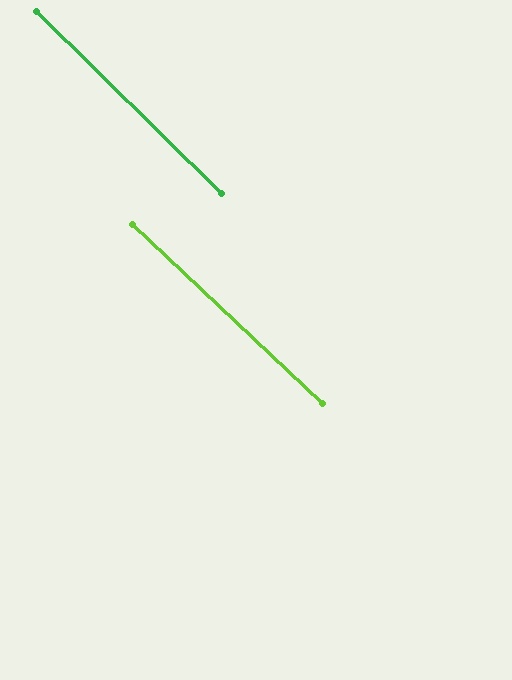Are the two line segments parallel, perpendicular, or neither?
Parallel — their directions differ by only 1.4°.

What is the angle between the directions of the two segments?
Approximately 1 degree.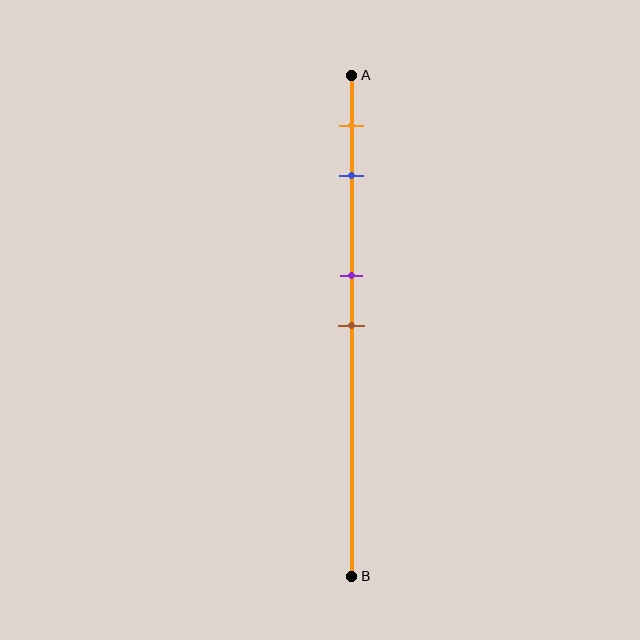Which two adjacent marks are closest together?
The purple and brown marks are the closest adjacent pair.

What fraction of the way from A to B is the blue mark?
The blue mark is approximately 20% (0.2) of the way from A to B.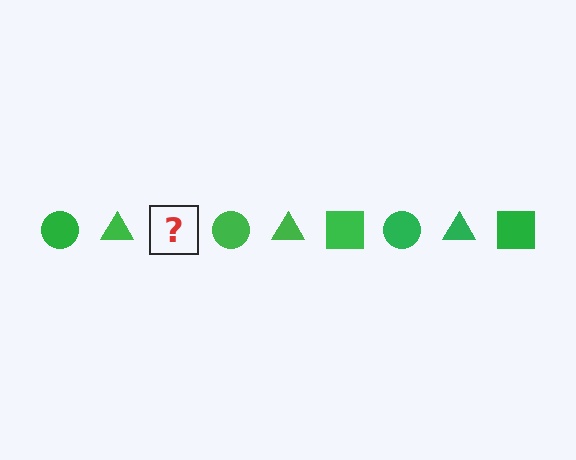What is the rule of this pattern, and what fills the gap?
The rule is that the pattern cycles through circle, triangle, square shapes in green. The gap should be filled with a green square.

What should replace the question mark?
The question mark should be replaced with a green square.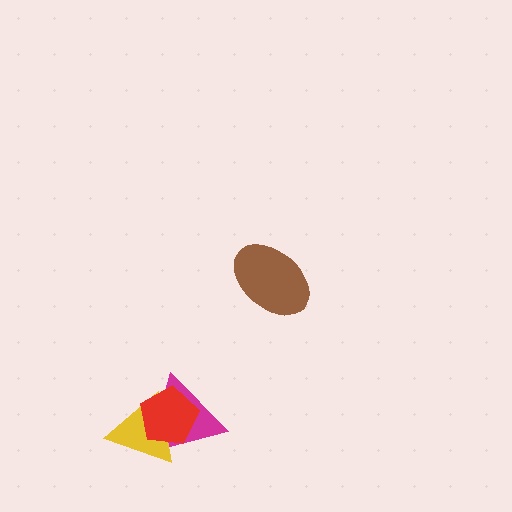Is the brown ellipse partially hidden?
No, no other shape covers it.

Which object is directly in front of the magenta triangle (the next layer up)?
The yellow triangle is directly in front of the magenta triangle.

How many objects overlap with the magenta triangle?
2 objects overlap with the magenta triangle.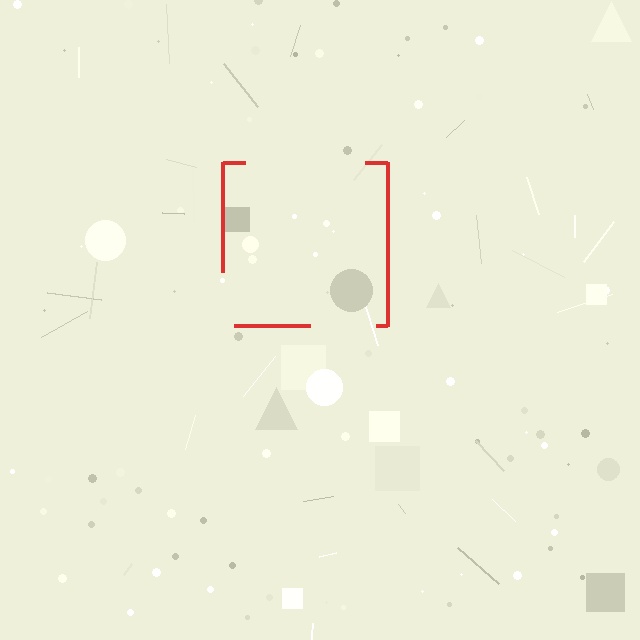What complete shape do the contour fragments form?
The contour fragments form a square.